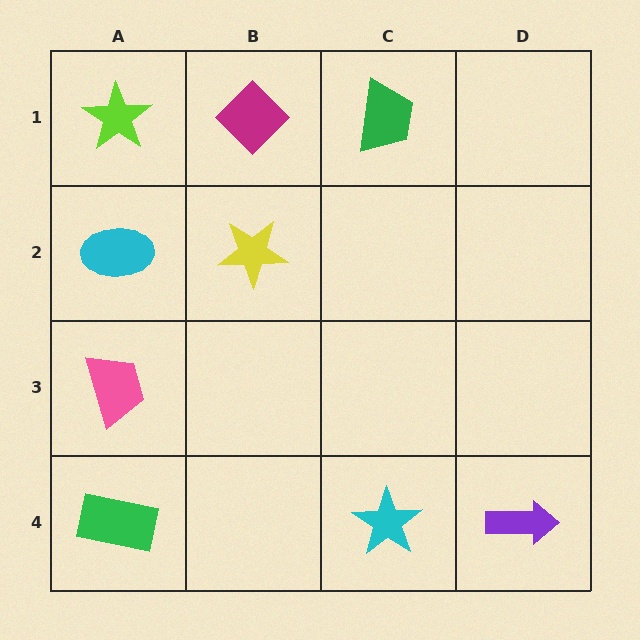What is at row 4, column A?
A green rectangle.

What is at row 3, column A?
A pink trapezoid.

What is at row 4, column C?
A cyan star.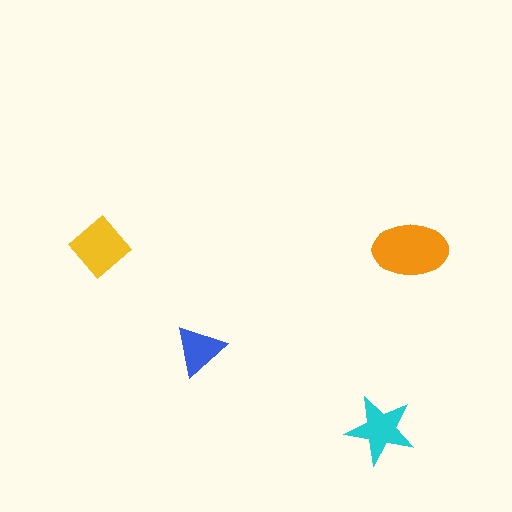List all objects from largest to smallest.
The orange ellipse, the yellow diamond, the cyan star, the blue triangle.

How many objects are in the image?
There are 4 objects in the image.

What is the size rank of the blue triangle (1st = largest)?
4th.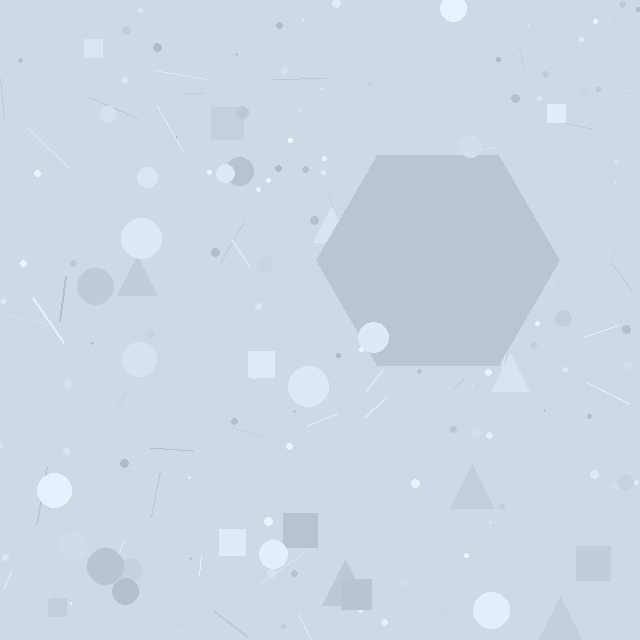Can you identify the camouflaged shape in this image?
The camouflaged shape is a hexagon.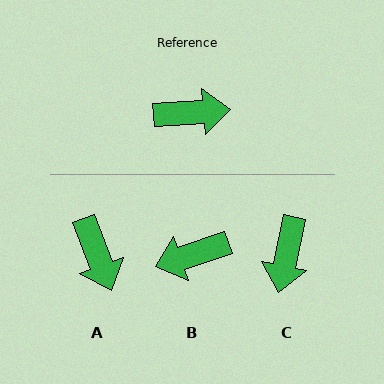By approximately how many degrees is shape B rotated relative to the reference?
Approximately 166 degrees clockwise.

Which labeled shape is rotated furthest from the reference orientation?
B, about 166 degrees away.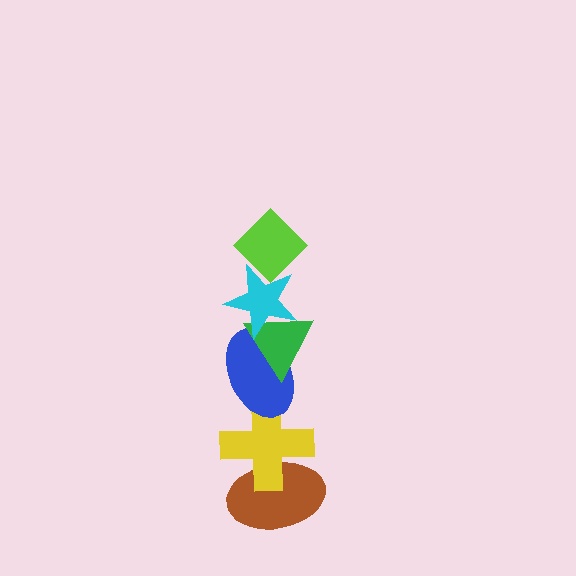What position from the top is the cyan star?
The cyan star is 2nd from the top.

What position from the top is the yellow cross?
The yellow cross is 5th from the top.